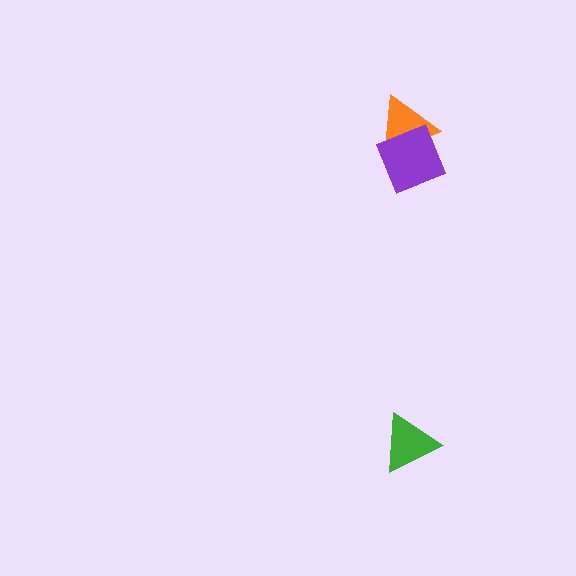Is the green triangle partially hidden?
No, no other shape covers it.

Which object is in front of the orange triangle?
The purple diamond is in front of the orange triangle.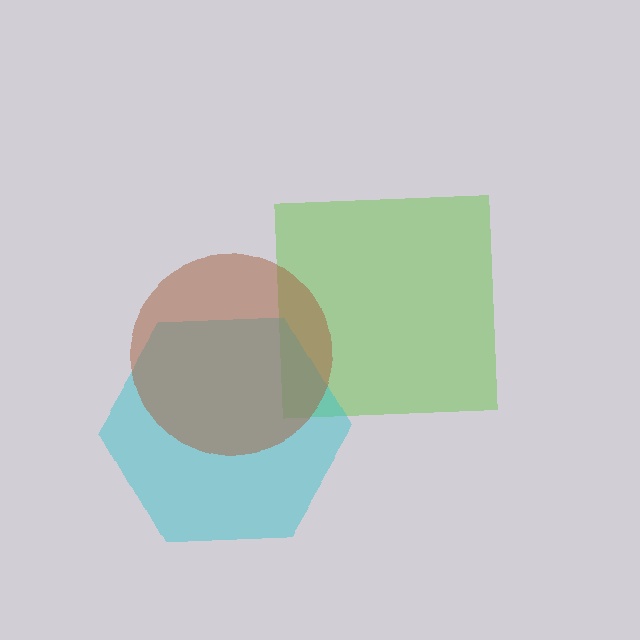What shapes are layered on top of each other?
The layered shapes are: a lime square, a cyan hexagon, a brown circle.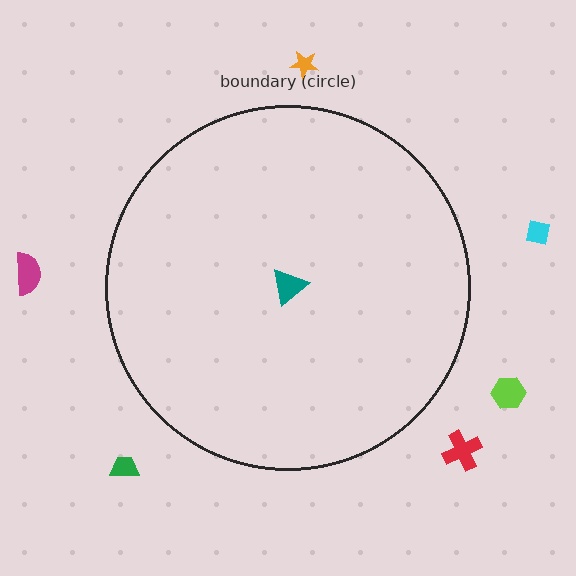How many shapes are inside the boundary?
1 inside, 6 outside.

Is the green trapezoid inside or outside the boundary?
Outside.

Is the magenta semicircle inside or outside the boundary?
Outside.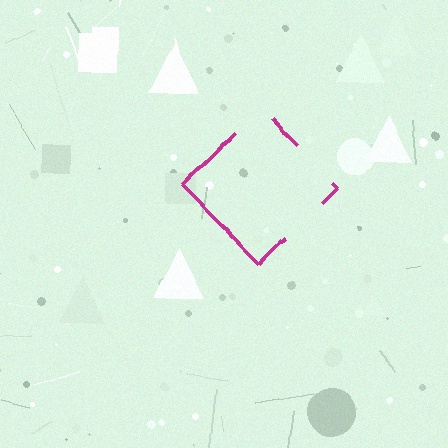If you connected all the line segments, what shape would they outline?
They would outline a diamond.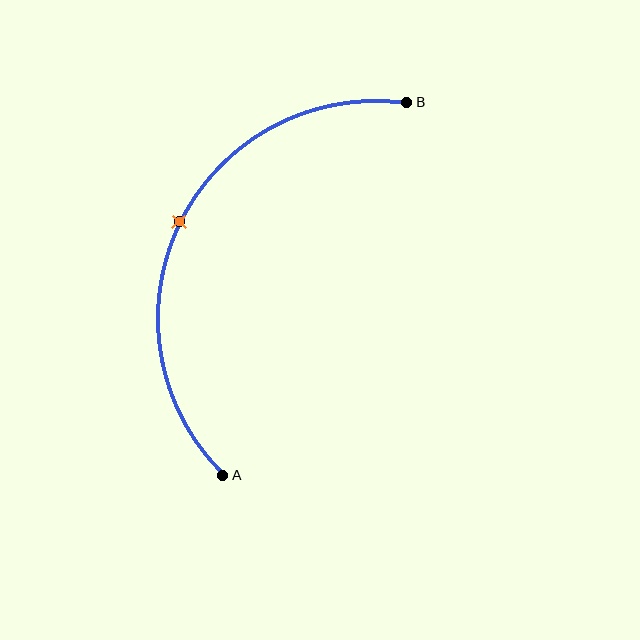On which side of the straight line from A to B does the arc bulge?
The arc bulges to the left of the straight line connecting A and B.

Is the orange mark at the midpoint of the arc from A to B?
Yes. The orange mark lies on the arc at equal arc-length from both A and B — it is the arc midpoint.